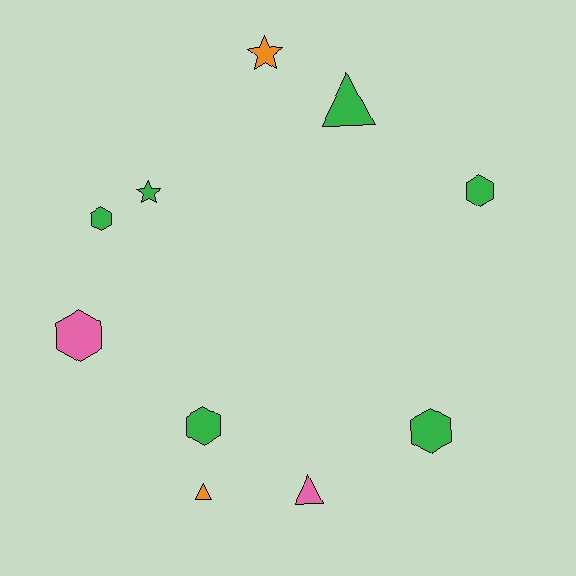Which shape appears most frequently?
Hexagon, with 5 objects.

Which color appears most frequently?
Green, with 6 objects.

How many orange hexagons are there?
There are no orange hexagons.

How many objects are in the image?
There are 10 objects.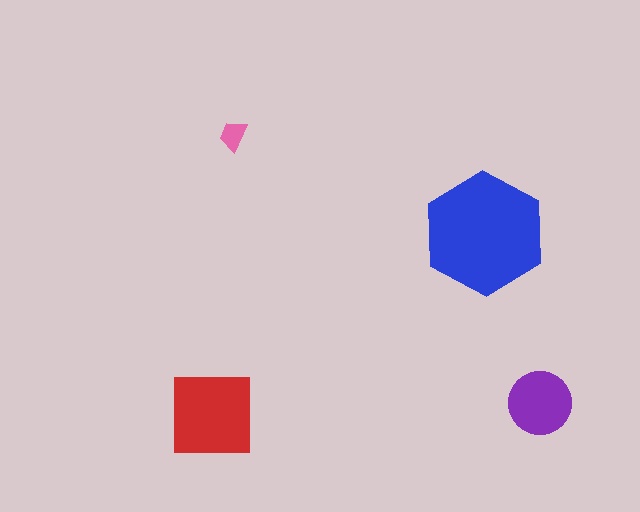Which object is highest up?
The pink trapezoid is topmost.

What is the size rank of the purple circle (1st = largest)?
3rd.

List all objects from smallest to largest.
The pink trapezoid, the purple circle, the red square, the blue hexagon.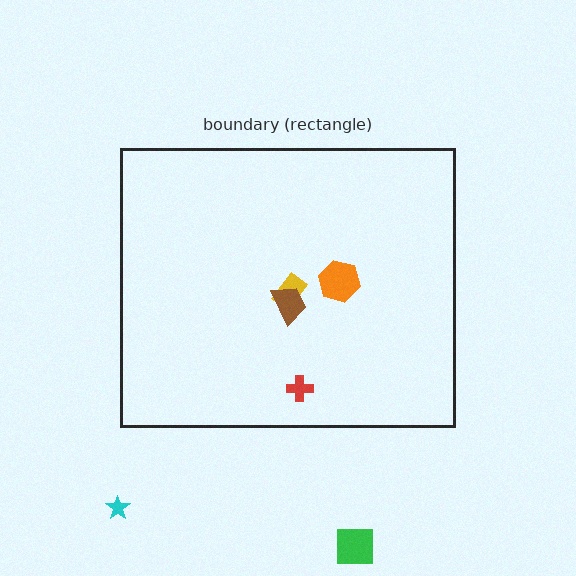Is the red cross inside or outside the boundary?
Inside.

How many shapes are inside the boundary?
4 inside, 2 outside.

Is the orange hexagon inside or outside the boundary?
Inside.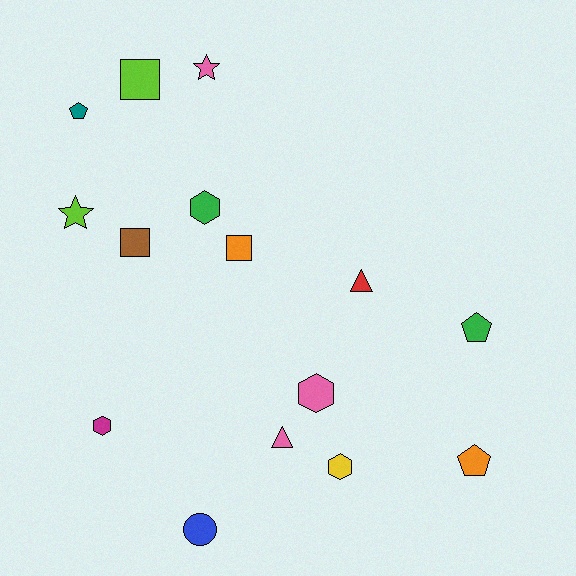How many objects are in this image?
There are 15 objects.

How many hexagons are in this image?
There are 4 hexagons.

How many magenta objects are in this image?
There is 1 magenta object.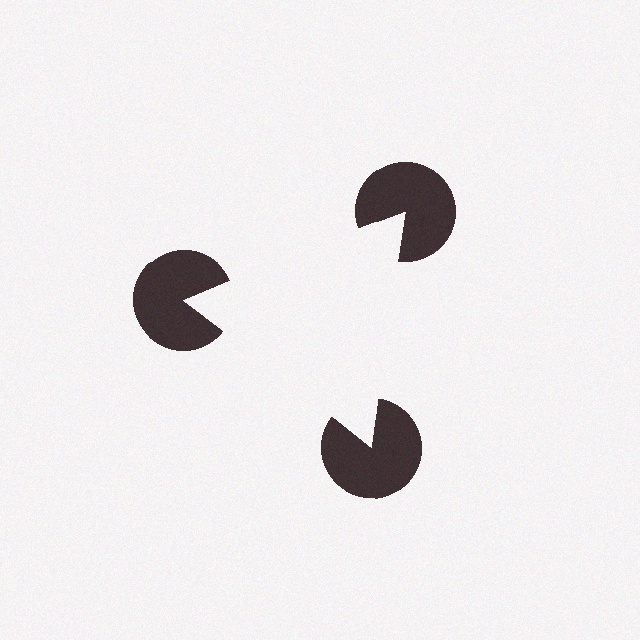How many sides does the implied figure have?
3 sides.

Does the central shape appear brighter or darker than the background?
It typically appears slightly brighter than the background, even though no actual brightness change is drawn.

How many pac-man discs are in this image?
There are 3 — one at each vertex of the illusory triangle.